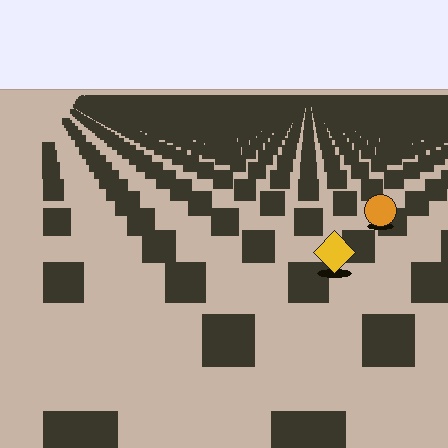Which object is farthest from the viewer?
The orange circle is farthest from the viewer. It appears smaller and the ground texture around it is denser.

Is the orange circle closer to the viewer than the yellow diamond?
No. The yellow diamond is closer — you can tell from the texture gradient: the ground texture is coarser near it.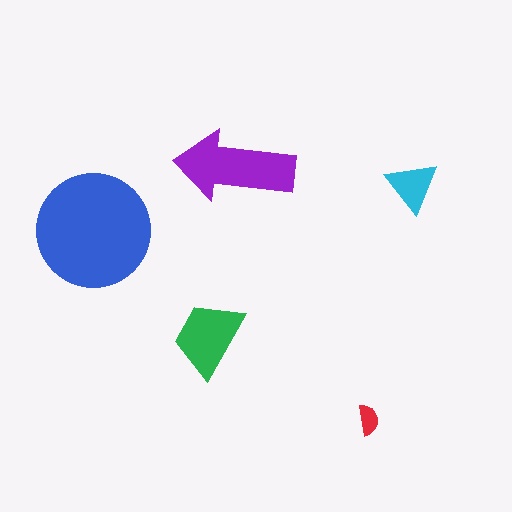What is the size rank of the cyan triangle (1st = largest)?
4th.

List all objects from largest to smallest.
The blue circle, the purple arrow, the green trapezoid, the cyan triangle, the red semicircle.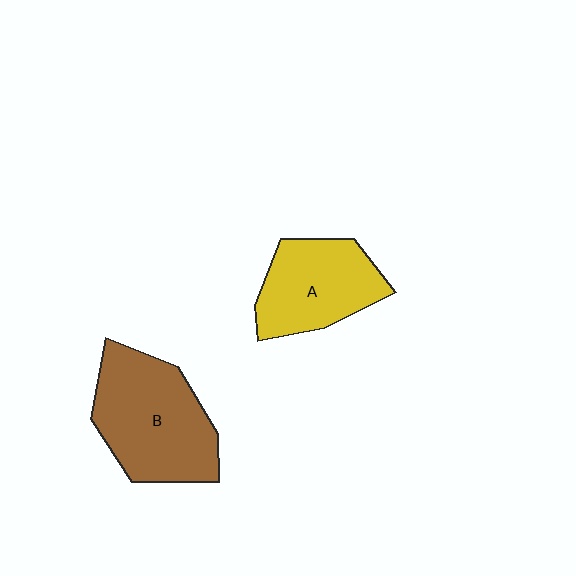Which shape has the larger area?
Shape B (brown).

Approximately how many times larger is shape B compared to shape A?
Approximately 1.3 times.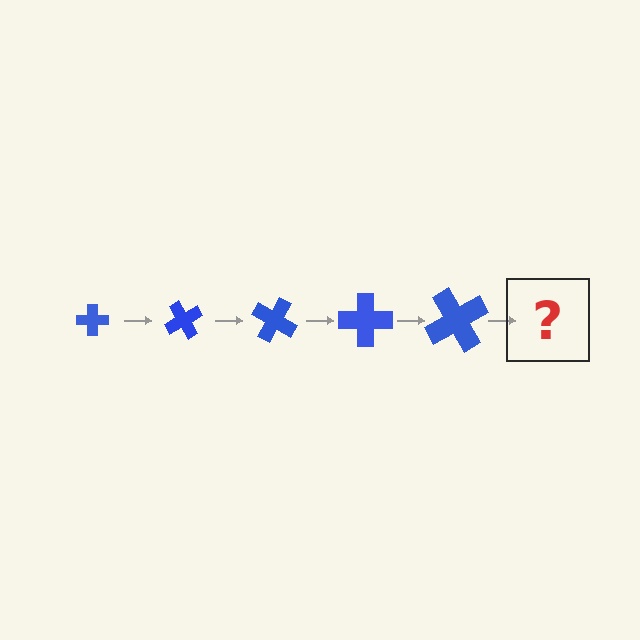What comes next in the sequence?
The next element should be a cross, larger than the previous one and rotated 300 degrees from the start.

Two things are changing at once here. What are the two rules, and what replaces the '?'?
The two rules are that the cross grows larger each step and it rotates 60 degrees each step. The '?' should be a cross, larger than the previous one and rotated 300 degrees from the start.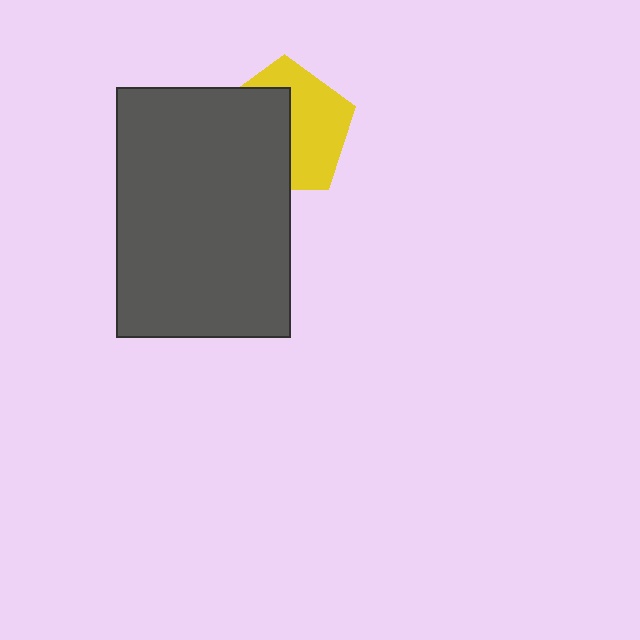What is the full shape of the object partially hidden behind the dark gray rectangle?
The partially hidden object is a yellow pentagon.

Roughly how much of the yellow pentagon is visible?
About half of it is visible (roughly 50%).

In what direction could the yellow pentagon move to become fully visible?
The yellow pentagon could move right. That would shift it out from behind the dark gray rectangle entirely.